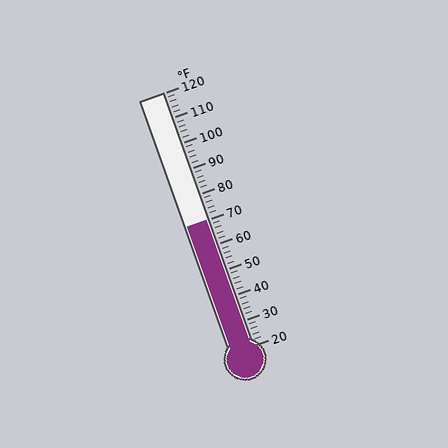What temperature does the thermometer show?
The thermometer shows approximately 70°F.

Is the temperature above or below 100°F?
The temperature is below 100°F.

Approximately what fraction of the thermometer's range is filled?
The thermometer is filled to approximately 50% of its range.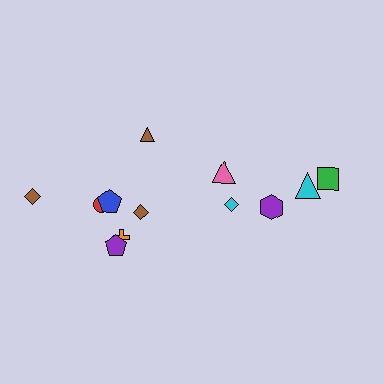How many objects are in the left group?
There are 7 objects.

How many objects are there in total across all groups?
There are 12 objects.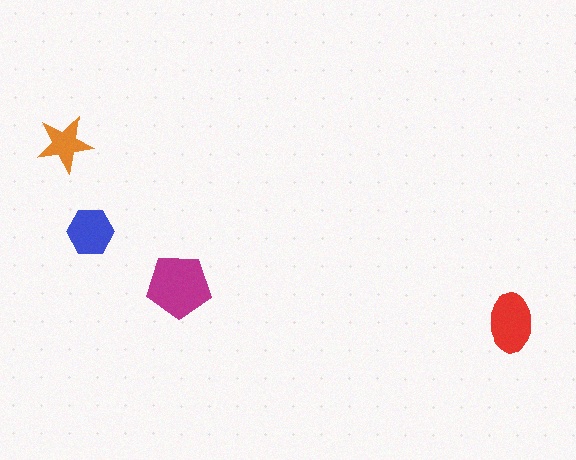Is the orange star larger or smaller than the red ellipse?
Smaller.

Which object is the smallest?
The orange star.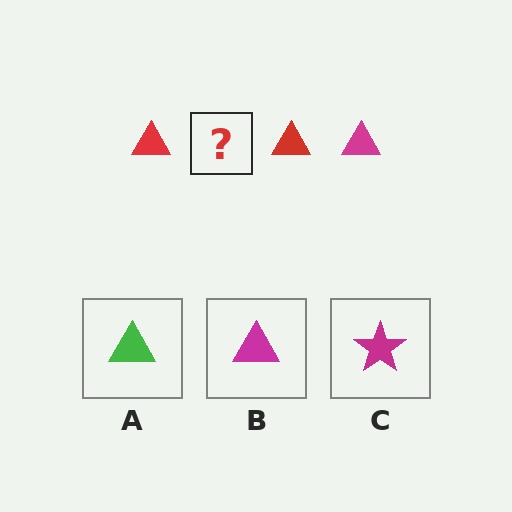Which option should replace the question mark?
Option B.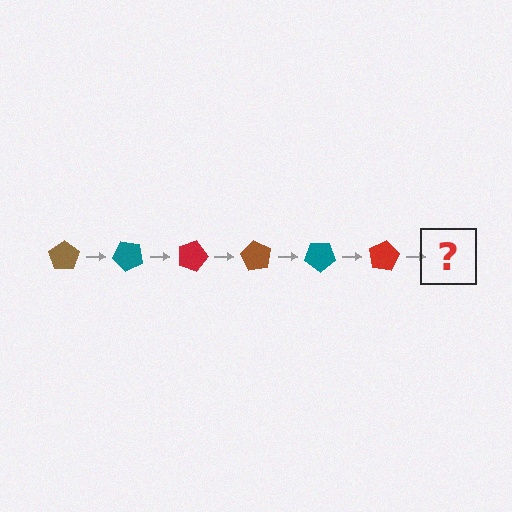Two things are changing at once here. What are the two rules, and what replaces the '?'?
The two rules are that it rotates 45 degrees each step and the color cycles through brown, teal, and red. The '?' should be a brown pentagon, rotated 270 degrees from the start.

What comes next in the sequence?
The next element should be a brown pentagon, rotated 270 degrees from the start.